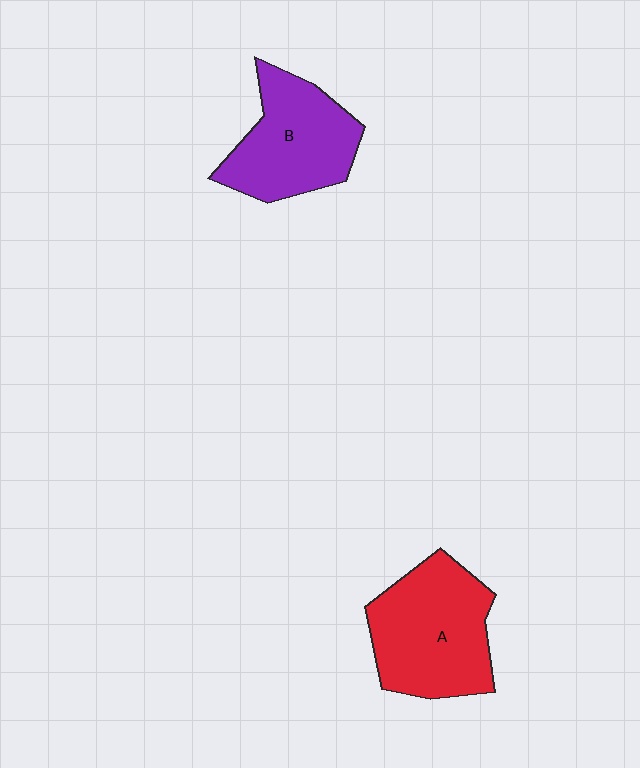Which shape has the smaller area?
Shape B (purple).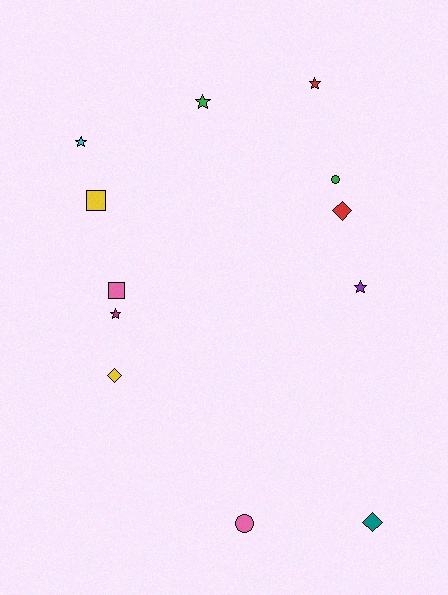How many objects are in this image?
There are 12 objects.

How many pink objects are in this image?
There are 2 pink objects.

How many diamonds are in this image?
There are 3 diamonds.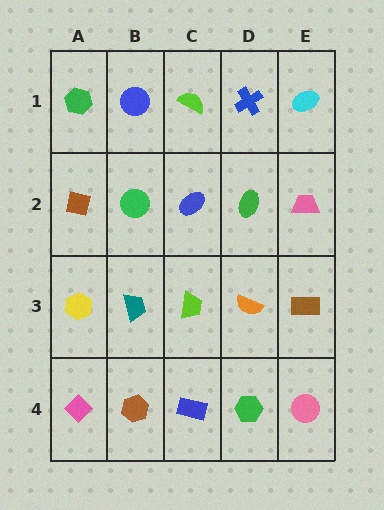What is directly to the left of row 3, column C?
A teal trapezoid.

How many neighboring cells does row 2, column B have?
4.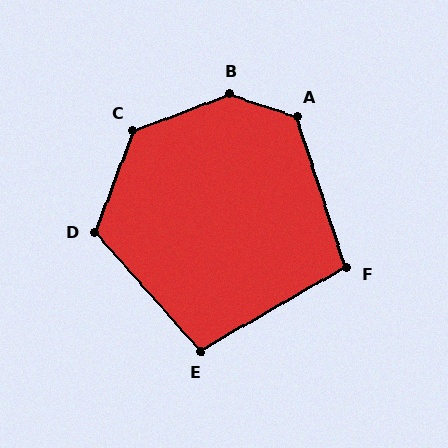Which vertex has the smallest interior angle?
E, at approximately 102 degrees.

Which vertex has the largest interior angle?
B, at approximately 141 degrees.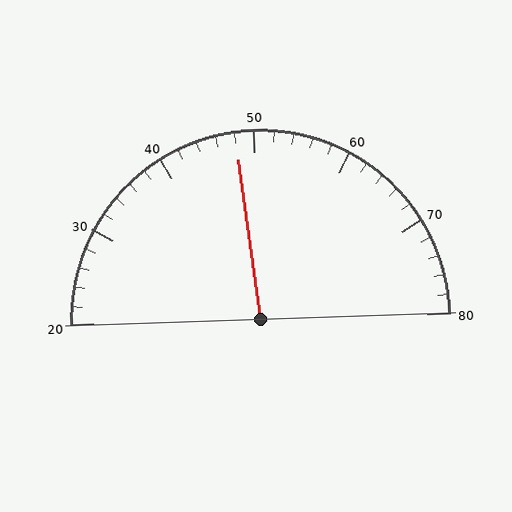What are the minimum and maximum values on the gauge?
The gauge ranges from 20 to 80.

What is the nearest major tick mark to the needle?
The nearest major tick mark is 50.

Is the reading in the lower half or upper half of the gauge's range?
The reading is in the lower half of the range (20 to 80).